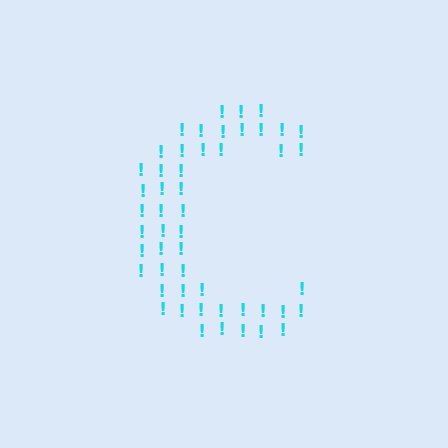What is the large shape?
The large shape is the letter C.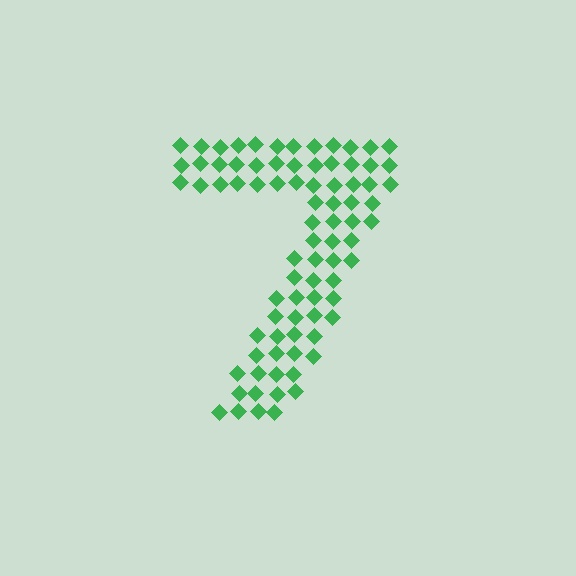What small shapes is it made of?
It is made of small diamonds.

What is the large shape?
The large shape is the digit 7.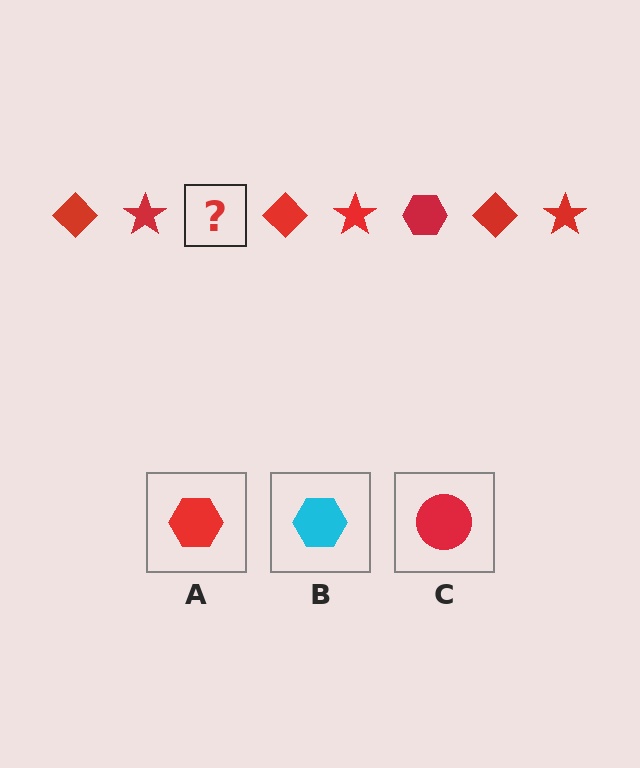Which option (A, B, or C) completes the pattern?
A.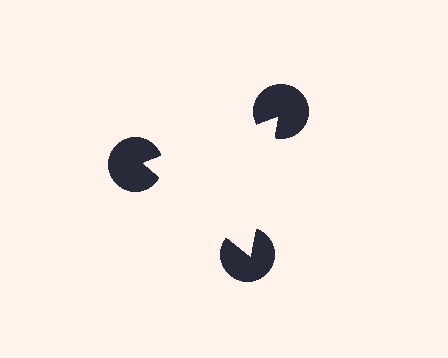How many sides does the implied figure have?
3 sides.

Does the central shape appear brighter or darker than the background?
It typically appears slightly brighter than the background, even though no actual brightness change is drawn.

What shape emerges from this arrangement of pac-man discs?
An illusory triangle — its edges are inferred from the aligned wedge cuts in the pac-man discs, not physically drawn.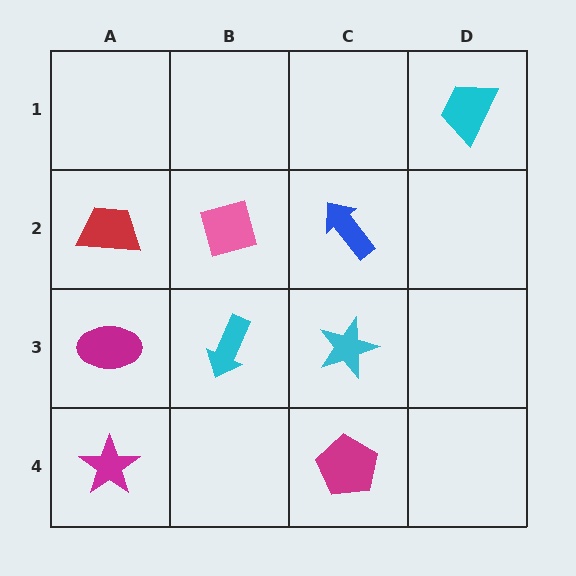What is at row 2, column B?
A pink diamond.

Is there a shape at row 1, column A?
No, that cell is empty.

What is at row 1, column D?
A cyan trapezoid.